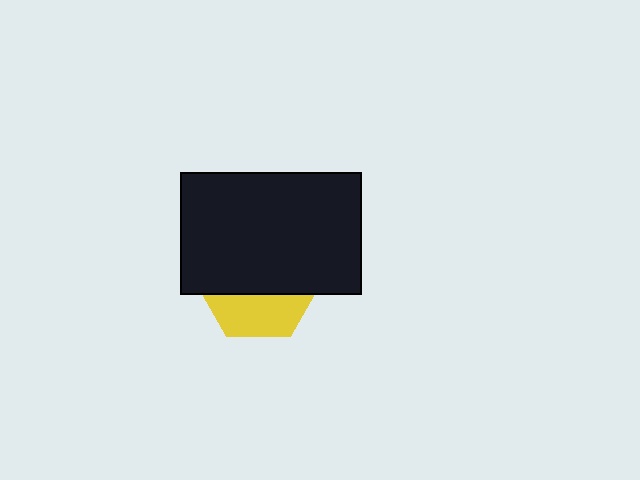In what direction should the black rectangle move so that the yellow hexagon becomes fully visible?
The black rectangle should move up. That is the shortest direction to clear the overlap and leave the yellow hexagon fully visible.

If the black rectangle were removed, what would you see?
You would see the complete yellow hexagon.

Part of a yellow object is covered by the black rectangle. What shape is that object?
It is a hexagon.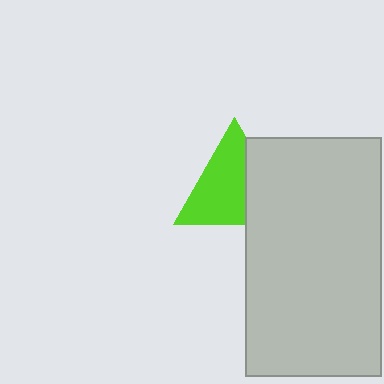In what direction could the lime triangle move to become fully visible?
The lime triangle could move left. That would shift it out from behind the light gray rectangle entirely.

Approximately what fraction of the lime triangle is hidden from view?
Roughly 34% of the lime triangle is hidden behind the light gray rectangle.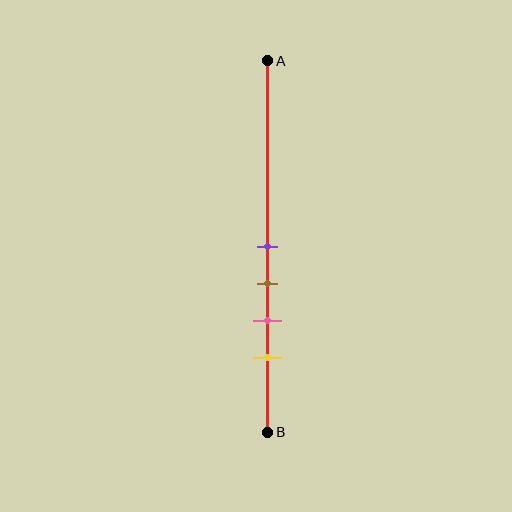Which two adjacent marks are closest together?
The purple and brown marks are the closest adjacent pair.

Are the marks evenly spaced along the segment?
Yes, the marks are approximately evenly spaced.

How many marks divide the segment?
There are 4 marks dividing the segment.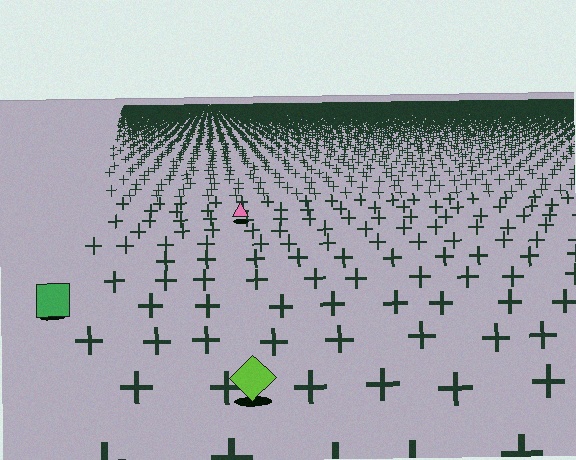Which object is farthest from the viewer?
The pink triangle is farthest from the viewer. It appears smaller and the ground texture around it is denser.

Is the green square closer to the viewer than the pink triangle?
Yes. The green square is closer — you can tell from the texture gradient: the ground texture is coarser near it.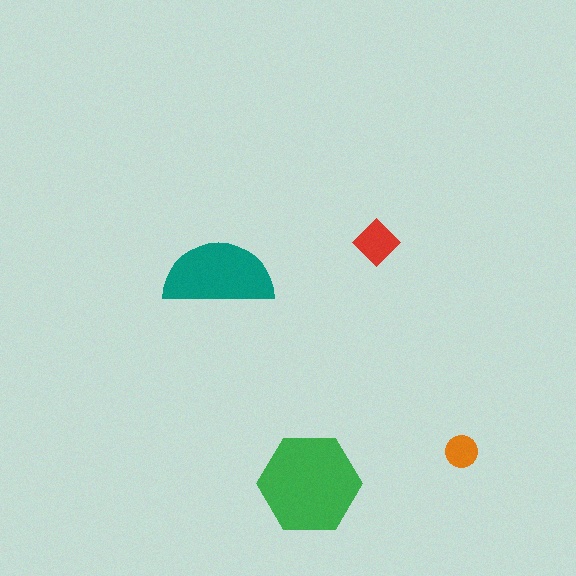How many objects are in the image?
There are 4 objects in the image.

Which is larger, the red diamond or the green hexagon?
The green hexagon.